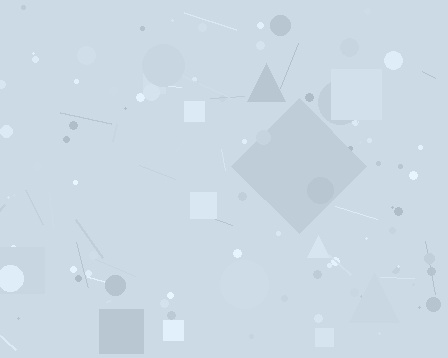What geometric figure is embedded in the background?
A diamond is embedded in the background.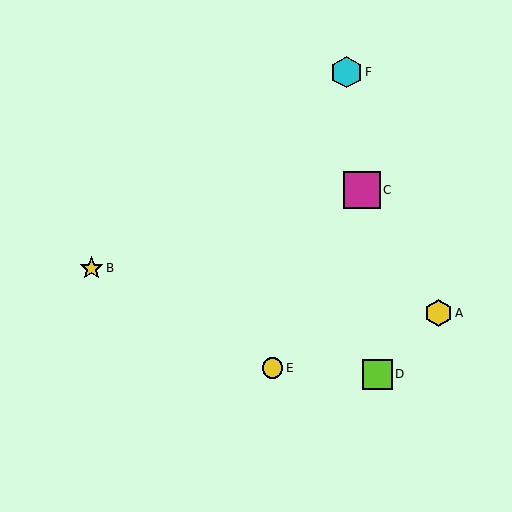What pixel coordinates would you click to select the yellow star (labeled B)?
Click at (91, 268) to select the yellow star B.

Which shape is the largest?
The magenta square (labeled C) is the largest.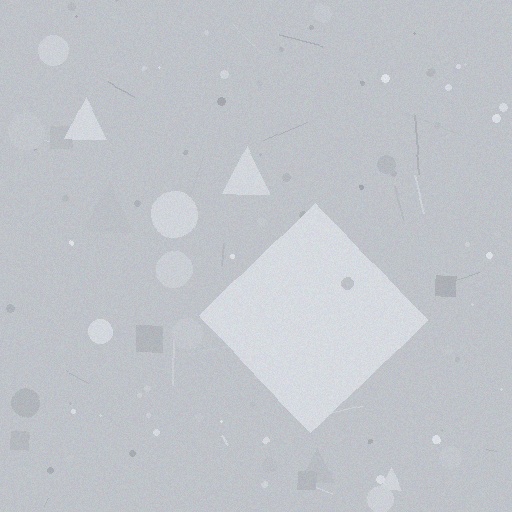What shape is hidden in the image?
A diamond is hidden in the image.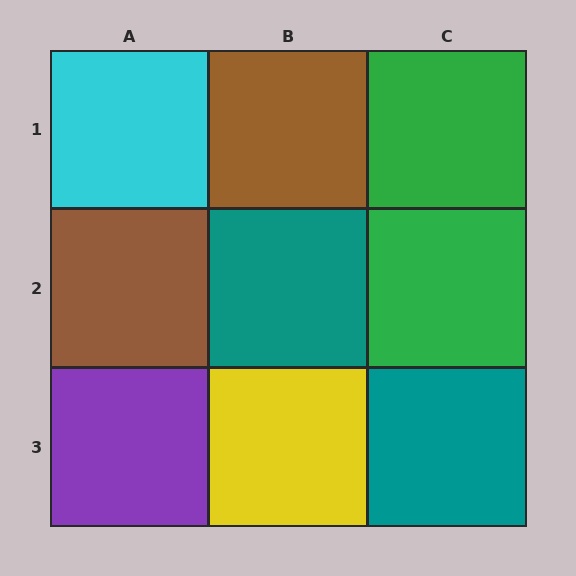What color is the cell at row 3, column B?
Yellow.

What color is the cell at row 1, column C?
Green.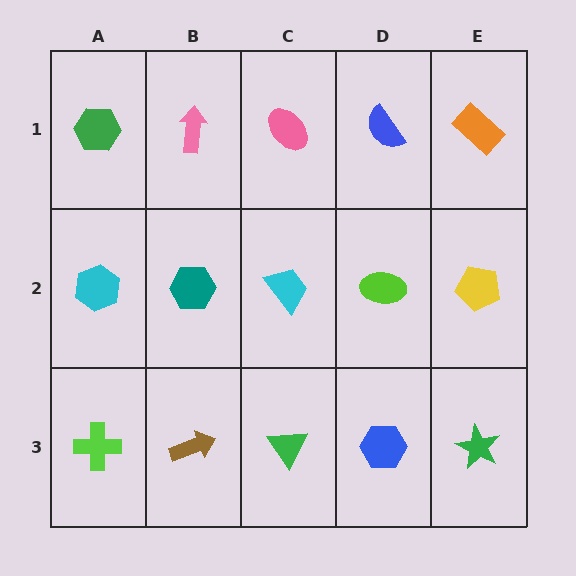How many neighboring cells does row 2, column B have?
4.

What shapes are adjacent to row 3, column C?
A cyan trapezoid (row 2, column C), a brown arrow (row 3, column B), a blue hexagon (row 3, column D).